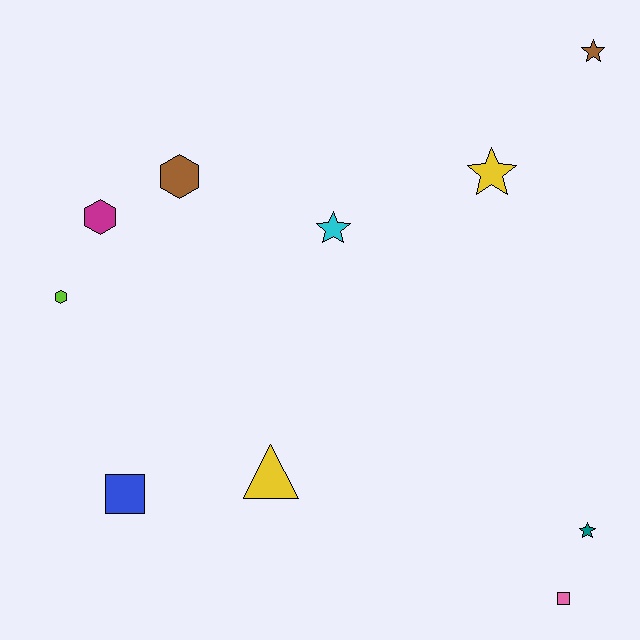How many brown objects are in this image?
There are 2 brown objects.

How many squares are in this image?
There are 2 squares.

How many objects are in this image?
There are 10 objects.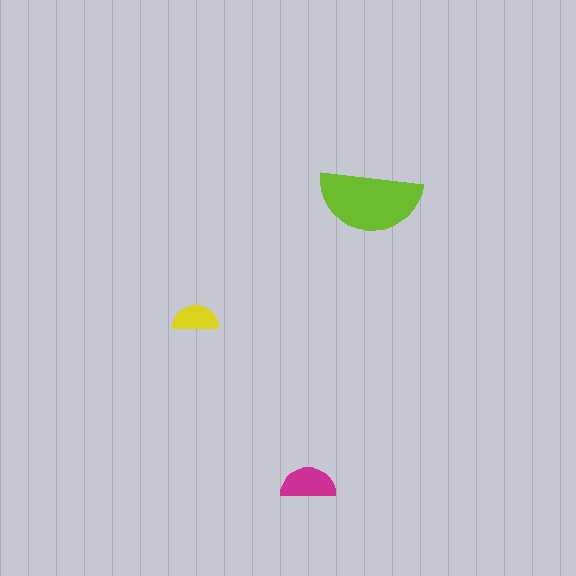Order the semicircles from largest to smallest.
the lime one, the magenta one, the yellow one.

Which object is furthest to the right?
The lime semicircle is rightmost.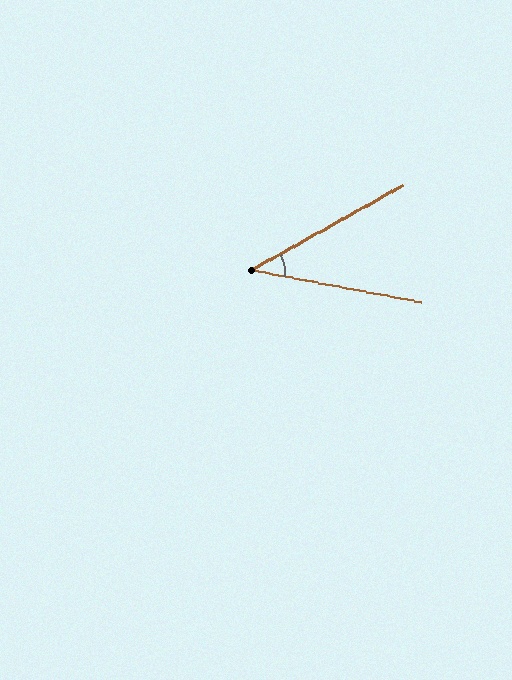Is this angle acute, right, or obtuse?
It is acute.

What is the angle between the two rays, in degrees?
Approximately 40 degrees.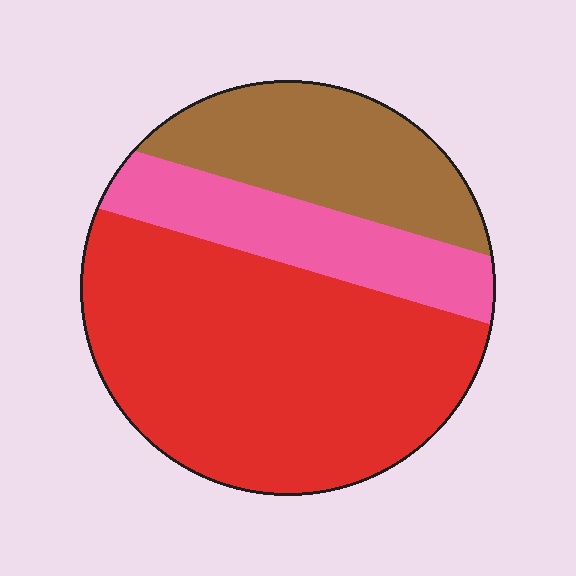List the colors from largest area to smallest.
From largest to smallest: red, brown, pink.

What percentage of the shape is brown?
Brown covers 24% of the shape.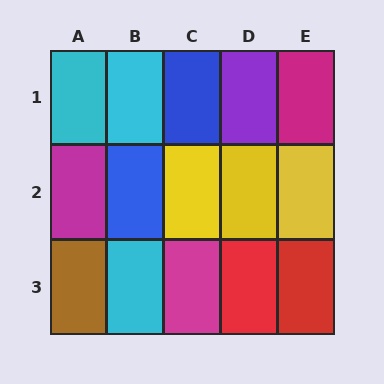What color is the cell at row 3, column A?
Brown.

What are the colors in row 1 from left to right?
Cyan, cyan, blue, purple, magenta.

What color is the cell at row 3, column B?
Cyan.